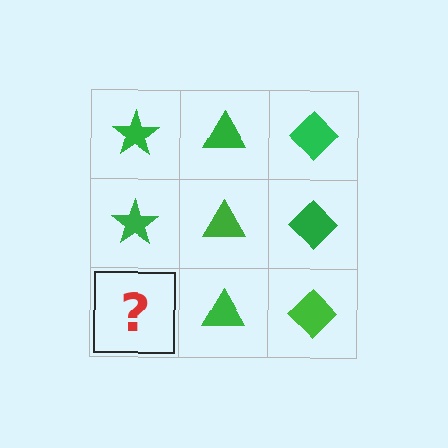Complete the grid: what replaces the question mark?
The question mark should be replaced with a green star.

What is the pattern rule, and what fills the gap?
The rule is that each column has a consistent shape. The gap should be filled with a green star.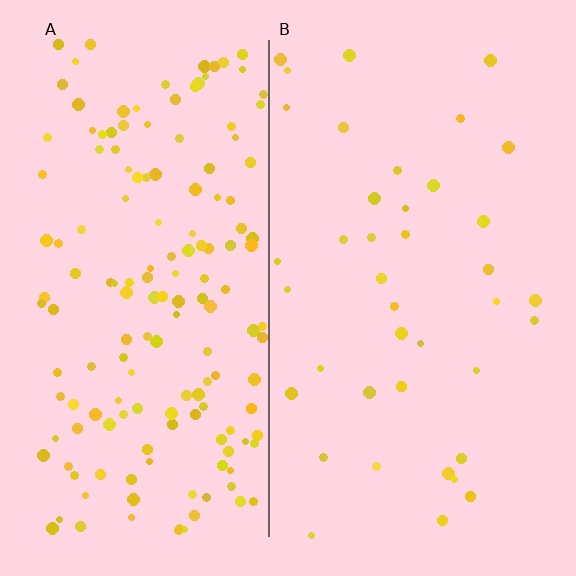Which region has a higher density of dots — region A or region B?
A (the left).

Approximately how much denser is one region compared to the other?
Approximately 4.0× — region A over region B.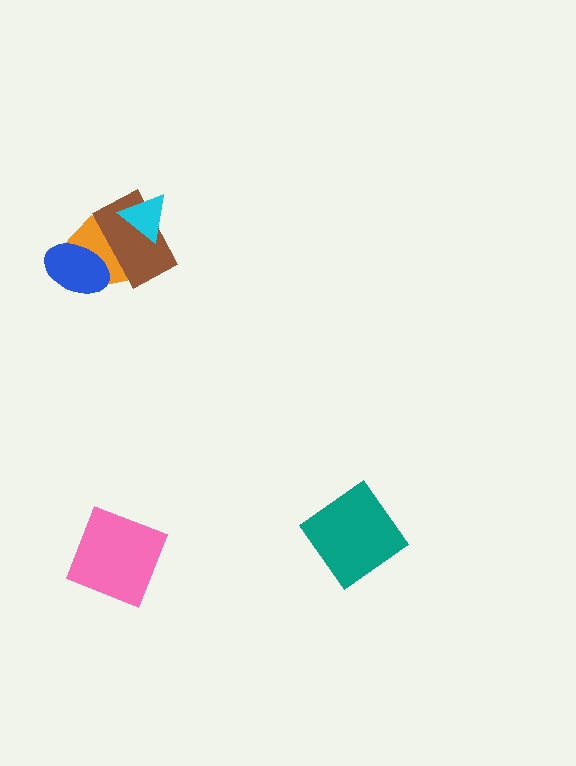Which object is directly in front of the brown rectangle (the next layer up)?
The cyan triangle is directly in front of the brown rectangle.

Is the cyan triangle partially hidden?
No, no other shape covers it.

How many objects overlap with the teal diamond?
0 objects overlap with the teal diamond.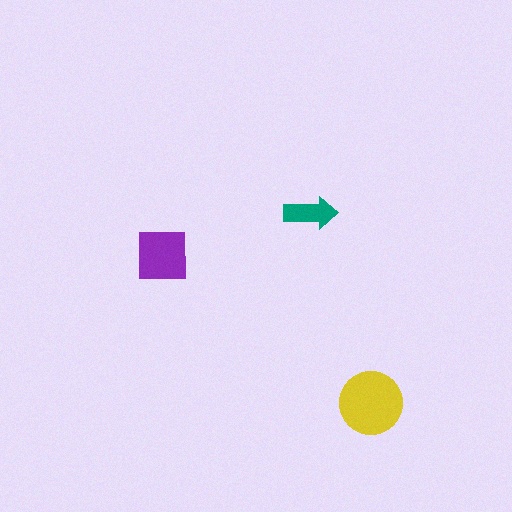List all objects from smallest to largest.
The teal arrow, the purple square, the yellow circle.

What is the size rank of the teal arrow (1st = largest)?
3rd.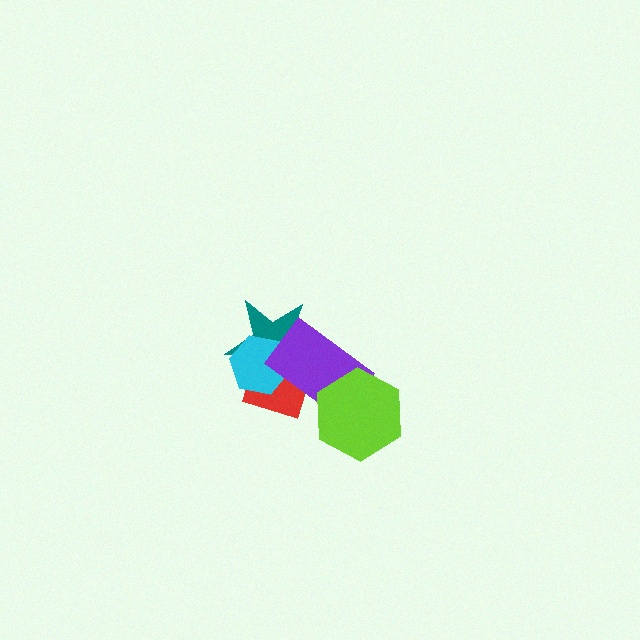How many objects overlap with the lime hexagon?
1 object overlaps with the lime hexagon.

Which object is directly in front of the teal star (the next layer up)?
The cyan hexagon is directly in front of the teal star.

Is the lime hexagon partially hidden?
No, no other shape covers it.